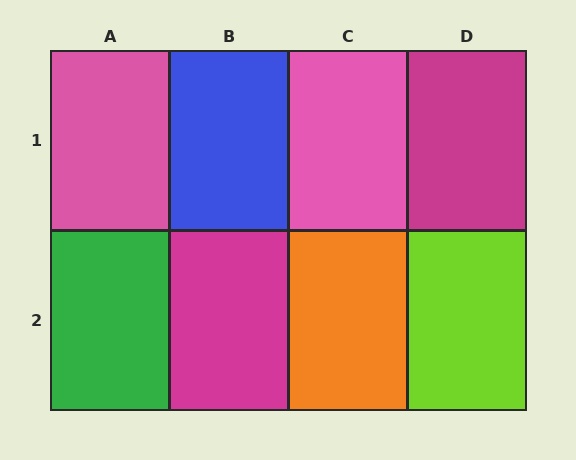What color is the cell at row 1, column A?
Pink.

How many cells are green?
1 cell is green.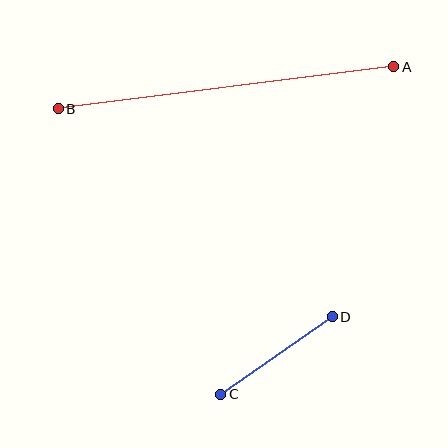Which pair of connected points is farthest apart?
Points A and B are farthest apart.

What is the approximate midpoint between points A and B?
The midpoint is at approximately (226, 88) pixels.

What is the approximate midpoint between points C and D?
The midpoint is at approximately (277, 355) pixels.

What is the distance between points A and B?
The distance is approximately 338 pixels.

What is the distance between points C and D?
The distance is approximately 136 pixels.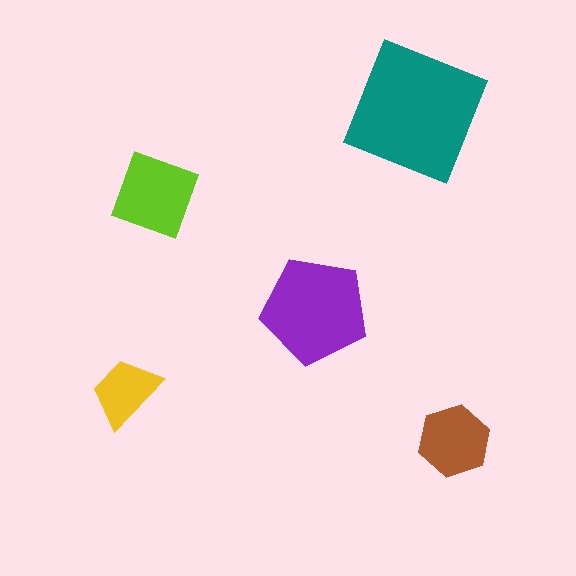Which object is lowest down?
The brown hexagon is bottommost.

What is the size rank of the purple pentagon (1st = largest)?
2nd.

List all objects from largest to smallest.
The teal square, the purple pentagon, the lime diamond, the brown hexagon, the yellow trapezoid.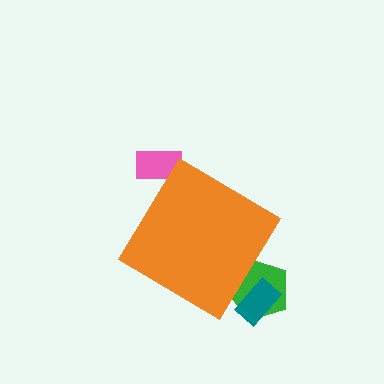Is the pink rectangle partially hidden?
Yes, the pink rectangle is partially hidden behind the orange diamond.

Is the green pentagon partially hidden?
Yes, the green pentagon is partially hidden behind the orange diamond.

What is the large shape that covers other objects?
An orange diamond.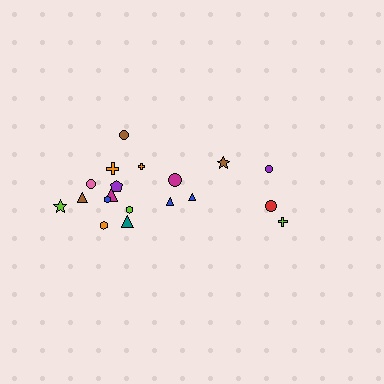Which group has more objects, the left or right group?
The left group.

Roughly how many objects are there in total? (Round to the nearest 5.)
Roughly 20 objects in total.